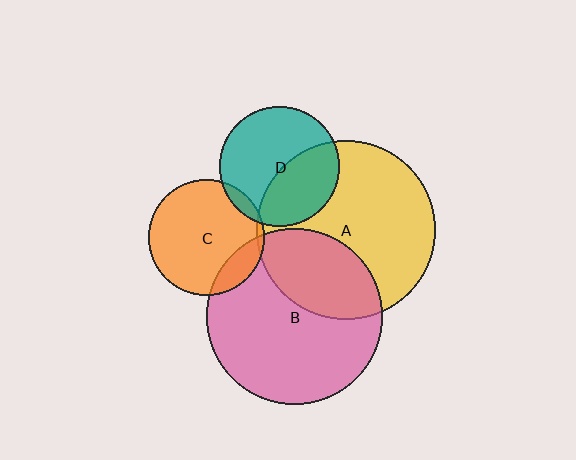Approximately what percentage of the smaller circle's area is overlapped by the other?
Approximately 15%.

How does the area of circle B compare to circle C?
Approximately 2.3 times.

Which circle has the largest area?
Circle A (yellow).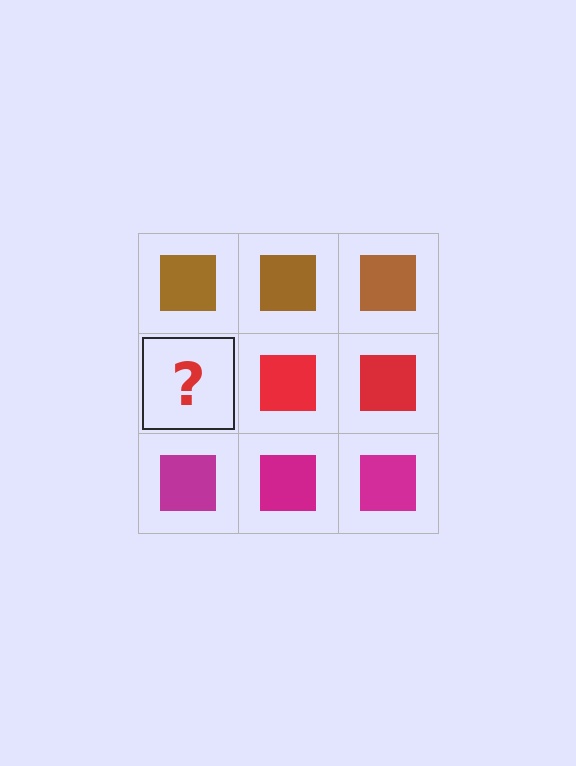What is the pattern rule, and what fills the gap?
The rule is that each row has a consistent color. The gap should be filled with a red square.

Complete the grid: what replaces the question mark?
The question mark should be replaced with a red square.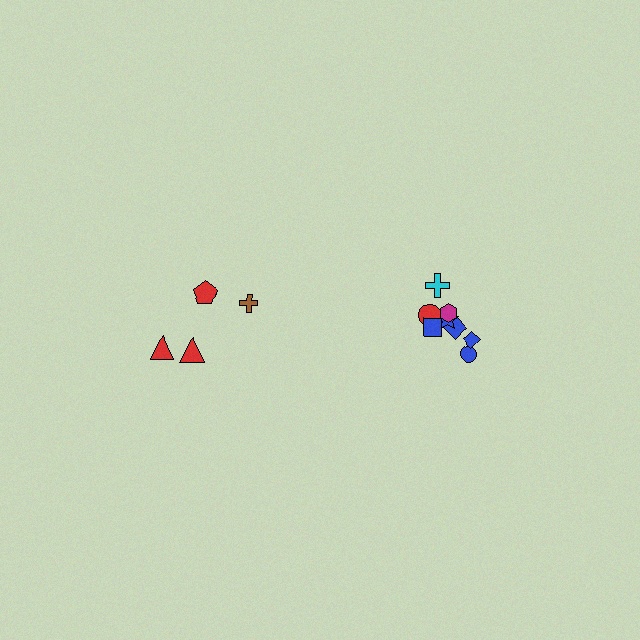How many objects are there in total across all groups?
There are 12 objects.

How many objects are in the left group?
There are 4 objects.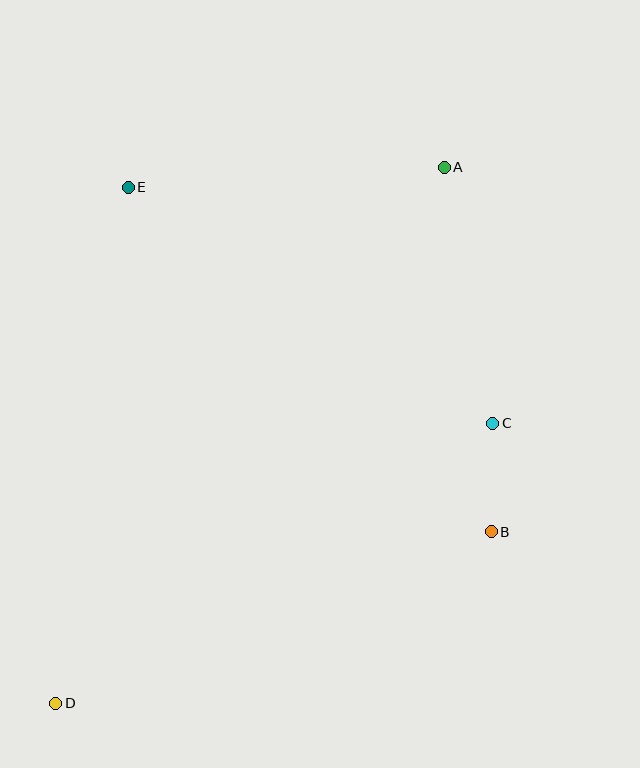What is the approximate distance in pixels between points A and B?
The distance between A and B is approximately 367 pixels.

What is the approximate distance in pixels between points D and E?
The distance between D and E is approximately 521 pixels.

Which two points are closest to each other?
Points B and C are closest to each other.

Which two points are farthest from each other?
Points A and D are farthest from each other.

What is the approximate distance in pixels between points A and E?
The distance between A and E is approximately 316 pixels.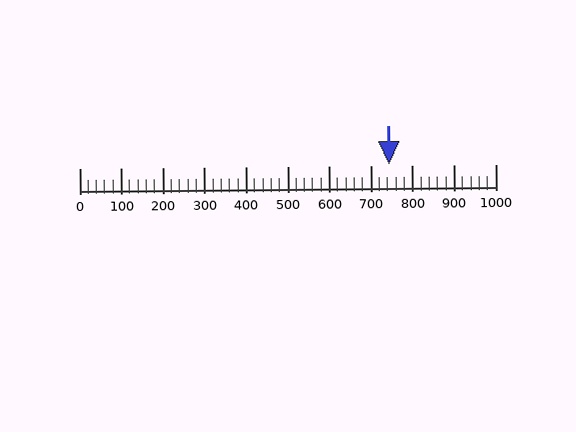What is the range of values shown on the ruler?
The ruler shows values from 0 to 1000.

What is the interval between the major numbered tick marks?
The major tick marks are spaced 100 units apart.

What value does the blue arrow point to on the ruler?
The blue arrow points to approximately 743.